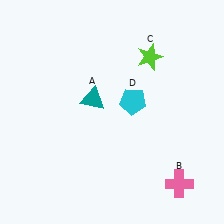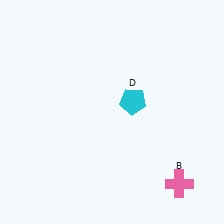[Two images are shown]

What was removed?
The teal triangle (A), the lime star (C) were removed in Image 2.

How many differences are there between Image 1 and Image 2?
There are 2 differences between the two images.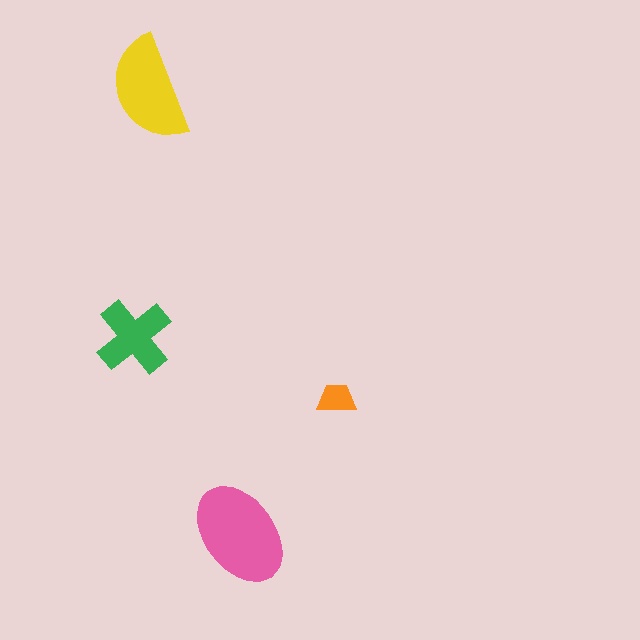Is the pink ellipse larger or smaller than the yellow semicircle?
Larger.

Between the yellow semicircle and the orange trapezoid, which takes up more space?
The yellow semicircle.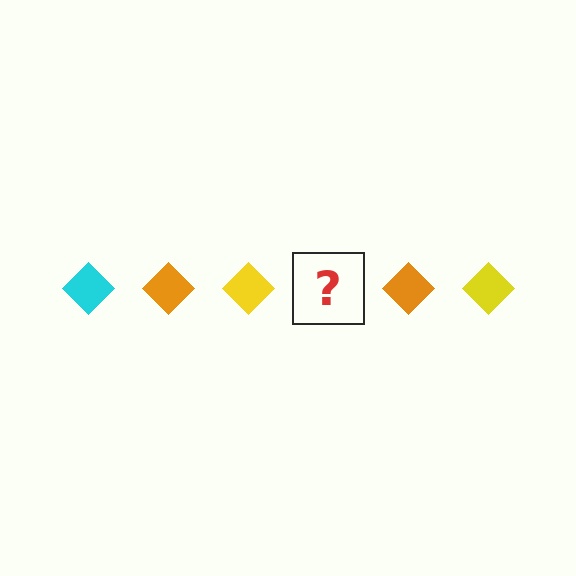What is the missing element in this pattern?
The missing element is a cyan diamond.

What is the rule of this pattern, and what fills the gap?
The rule is that the pattern cycles through cyan, orange, yellow diamonds. The gap should be filled with a cyan diamond.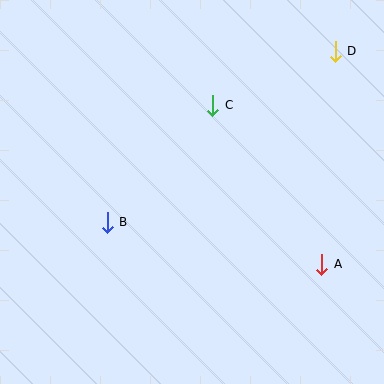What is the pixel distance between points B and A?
The distance between B and A is 218 pixels.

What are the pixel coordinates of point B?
Point B is at (107, 222).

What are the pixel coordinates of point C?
Point C is at (213, 105).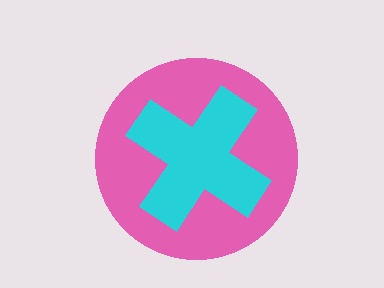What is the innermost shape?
The cyan cross.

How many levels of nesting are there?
2.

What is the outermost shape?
The pink circle.